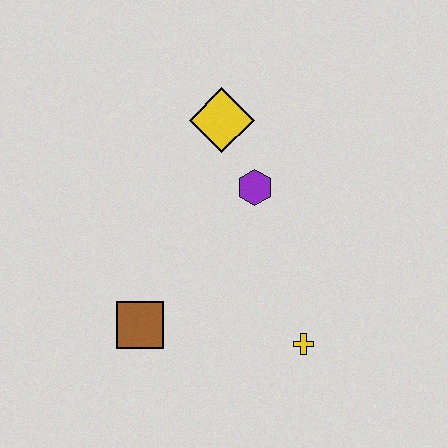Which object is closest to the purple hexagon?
The yellow diamond is closest to the purple hexagon.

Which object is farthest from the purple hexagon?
The brown square is farthest from the purple hexagon.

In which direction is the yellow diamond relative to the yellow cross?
The yellow diamond is above the yellow cross.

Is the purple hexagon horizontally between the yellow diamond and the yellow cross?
Yes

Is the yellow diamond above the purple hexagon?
Yes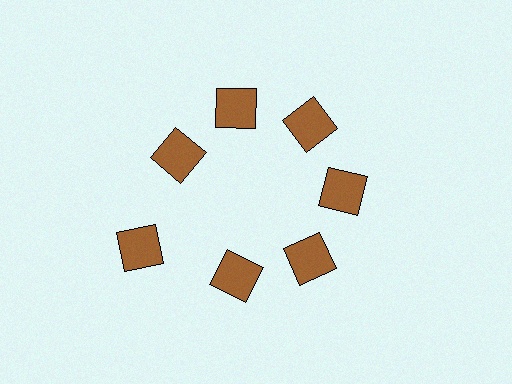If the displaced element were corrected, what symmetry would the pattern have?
It would have 7-fold rotational symmetry — the pattern would map onto itself every 51 degrees.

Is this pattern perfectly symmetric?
No. The 7 brown squares are arranged in a ring, but one element near the 8 o'clock position is pushed outward from the center, breaking the 7-fold rotational symmetry.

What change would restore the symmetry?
The symmetry would be restored by moving it inward, back onto the ring so that all 7 squares sit at equal angles and equal distance from the center.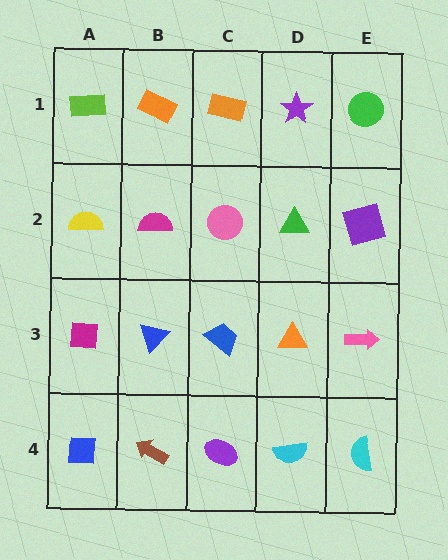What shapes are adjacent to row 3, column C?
A pink circle (row 2, column C), a purple ellipse (row 4, column C), a blue triangle (row 3, column B), an orange triangle (row 3, column D).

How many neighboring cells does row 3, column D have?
4.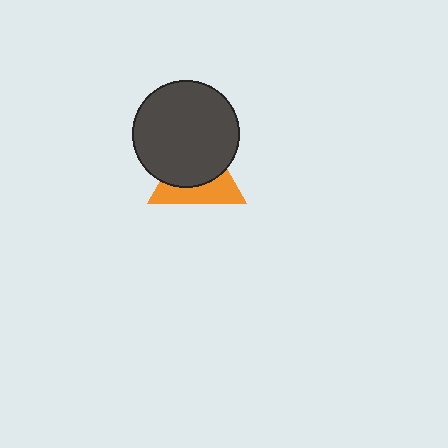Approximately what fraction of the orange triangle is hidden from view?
Roughly 58% of the orange triangle is hidden behind the dark gray circle.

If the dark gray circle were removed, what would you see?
You would see the complete orange triangle.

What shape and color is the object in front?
The object in front is a dark gray circle.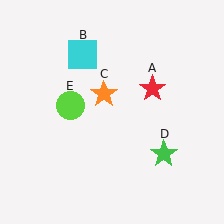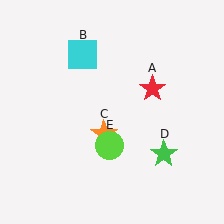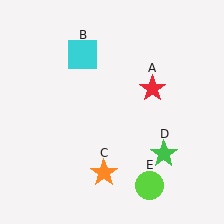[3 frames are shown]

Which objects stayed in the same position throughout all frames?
Red star (object A) and cyan square (object B) and green star (object D) remained stationary.